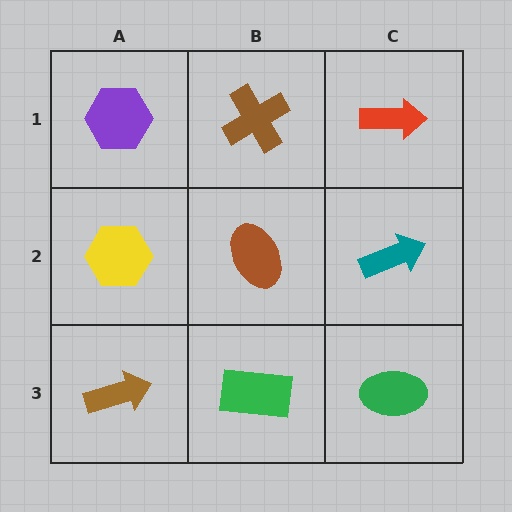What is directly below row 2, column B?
A green rectangle.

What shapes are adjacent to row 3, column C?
A teal arrow (row 2, column C), a green rectangle (row 3, column B).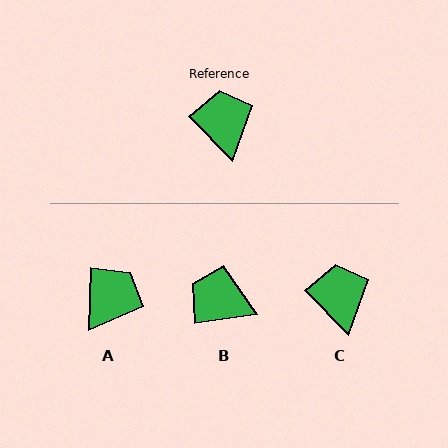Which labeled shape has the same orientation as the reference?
C.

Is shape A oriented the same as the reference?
No, it is off by about 46 degrees.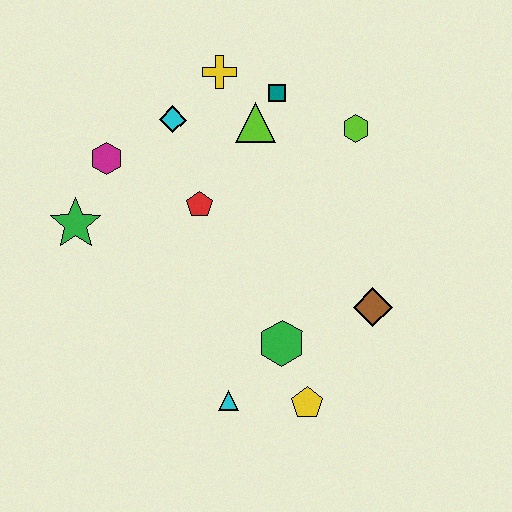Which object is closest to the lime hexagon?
The teal square is closest to the lime hexagon.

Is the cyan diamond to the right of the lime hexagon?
No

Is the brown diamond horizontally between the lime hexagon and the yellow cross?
No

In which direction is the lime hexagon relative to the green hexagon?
The lime hexagon is above the green hexagon.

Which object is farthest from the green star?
The brown diamond is farthest from the green star.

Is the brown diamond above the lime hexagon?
No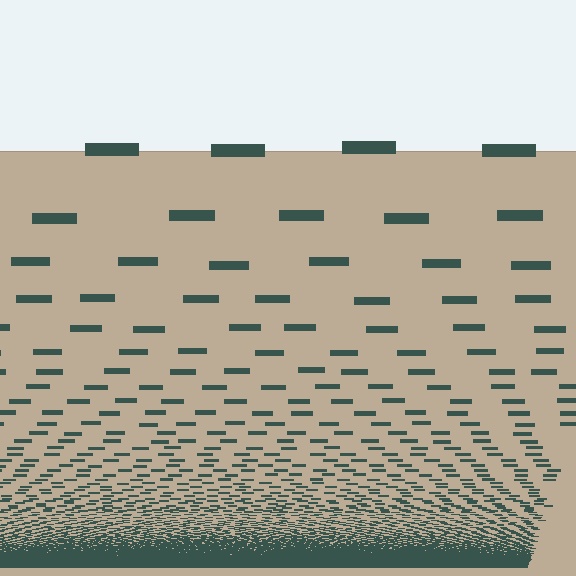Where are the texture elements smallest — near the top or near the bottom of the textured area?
Near the bottom.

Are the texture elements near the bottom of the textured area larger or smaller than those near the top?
Smaller. The gradient is inverted — elements near the bottom are smaller and denser.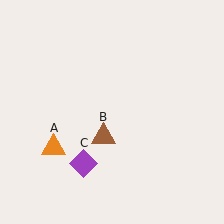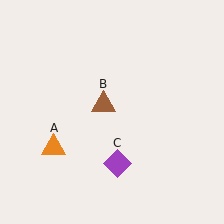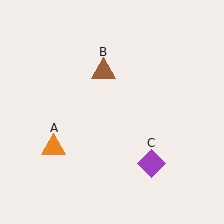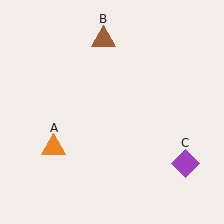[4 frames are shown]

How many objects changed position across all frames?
2 objects changed position: brown triangle (object B), purple diamond (object C).